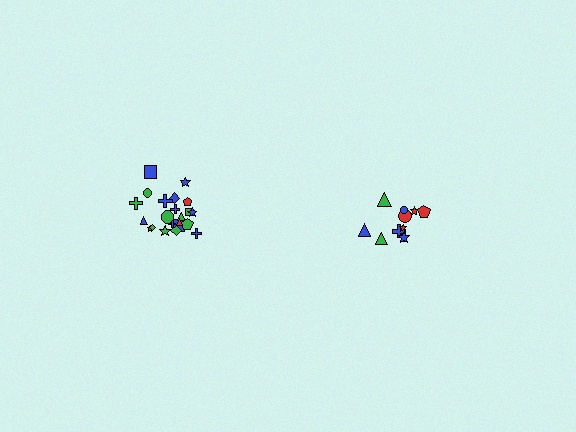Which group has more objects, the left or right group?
The left group.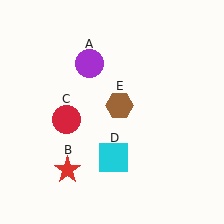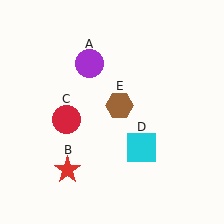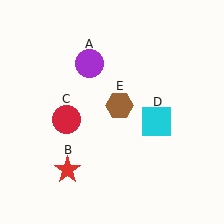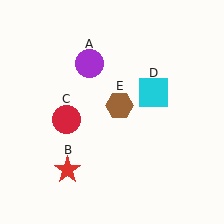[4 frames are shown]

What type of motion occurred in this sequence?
The cyan square (object D) rotated counterclockwise around the center of the scene.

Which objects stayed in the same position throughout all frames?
Purple circle (object A) and red star (object B) and red circle (object C) and brown hexagon (object E) remained stationary.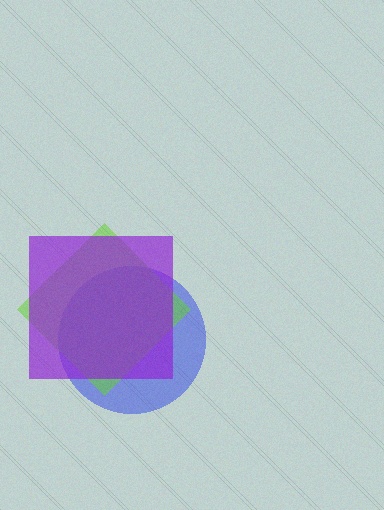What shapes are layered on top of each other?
The layered shapes are: a blue circle, a lime diamond, a purple square.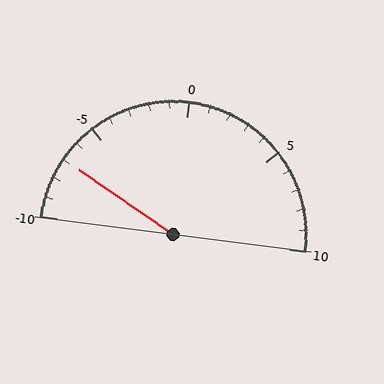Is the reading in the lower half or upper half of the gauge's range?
The reading is in the lower half of the range (-10 to 10).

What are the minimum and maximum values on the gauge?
The gauge ranges from -10 to 10.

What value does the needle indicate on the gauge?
The needle indicates approximately -7.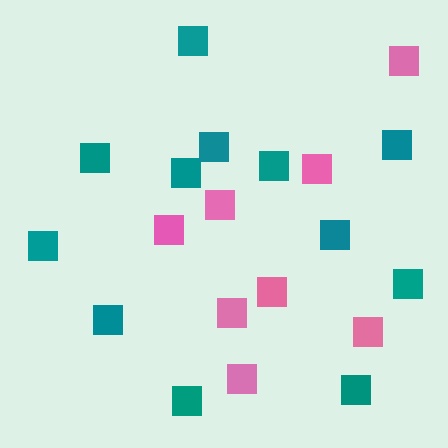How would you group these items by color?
There are 2 groups: one group of pink squares (8) and one group of teal squares (12).